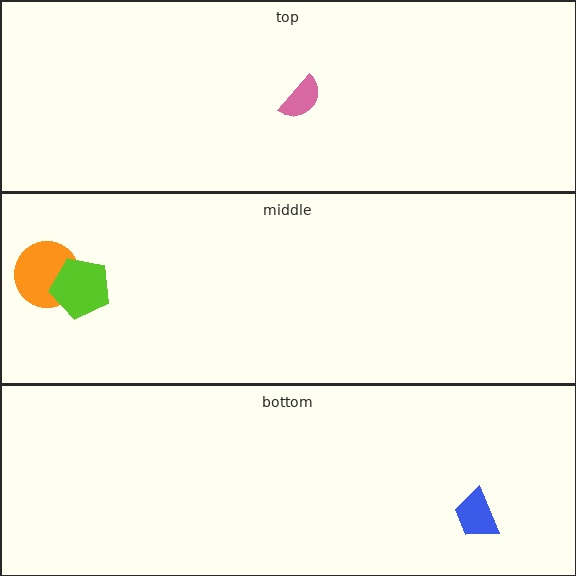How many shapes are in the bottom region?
1.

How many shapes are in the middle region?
2.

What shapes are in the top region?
The pink semicircle.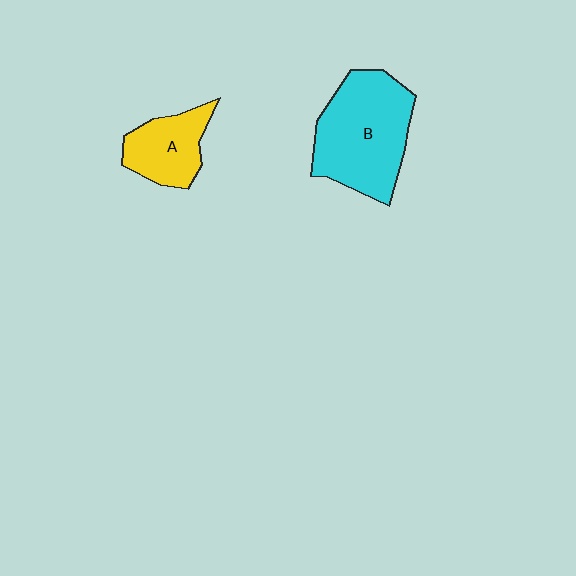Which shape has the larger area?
Shape B (cyan).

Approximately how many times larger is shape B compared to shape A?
Approximately 1.9 times.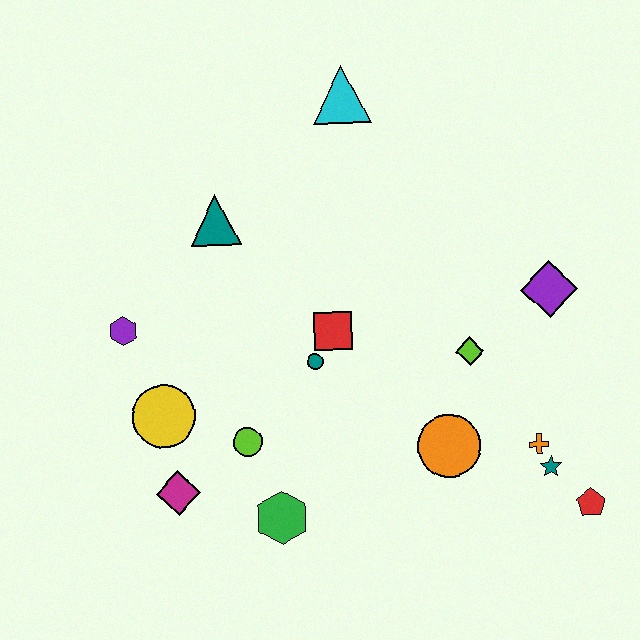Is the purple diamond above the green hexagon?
Yes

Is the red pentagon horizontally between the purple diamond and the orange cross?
No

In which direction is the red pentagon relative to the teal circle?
The red pentagon is to the right of the teal circle.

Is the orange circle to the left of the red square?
No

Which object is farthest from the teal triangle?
The red pentagon is farthest from the teal triangle.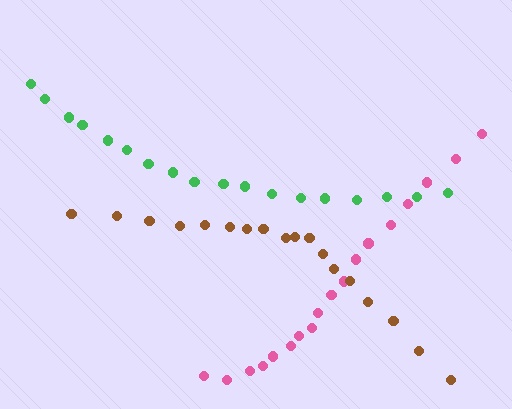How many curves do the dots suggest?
There are 3 distinct paths.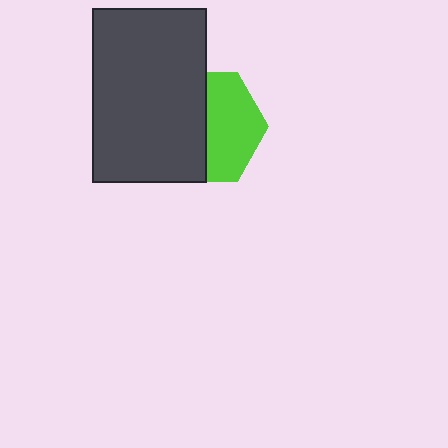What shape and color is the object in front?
The object in front is a dark gray rectangle.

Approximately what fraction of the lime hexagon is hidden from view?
Roughly 52% of the lime hexagon is hidden behind the dark gray rectangle.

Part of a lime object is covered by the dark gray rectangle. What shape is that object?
It is a hexagon.